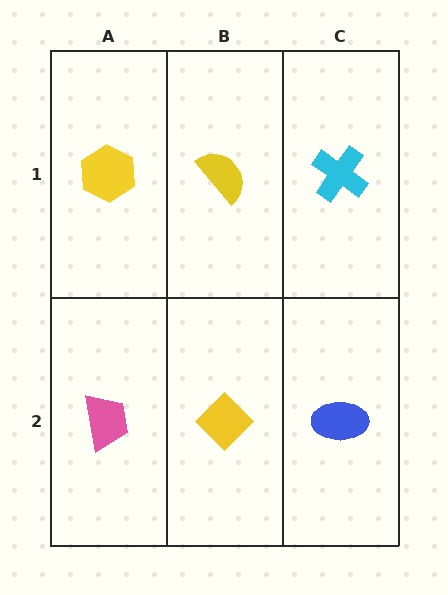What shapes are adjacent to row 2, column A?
A yellow hexagon (row 1, column A), a yellow diamond (row 2, column B).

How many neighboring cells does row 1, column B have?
3.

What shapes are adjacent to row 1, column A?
A pink trapezoid (row 2, column A), a yellow semicircle (row 1, column B).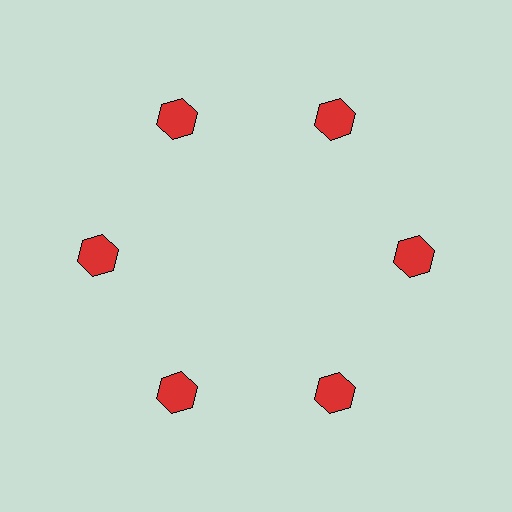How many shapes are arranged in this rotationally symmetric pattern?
There are 6 shapes, arranged in 6 groups of 1.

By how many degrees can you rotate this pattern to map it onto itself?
The pattern maps onto itself every 60 degrees of rotation.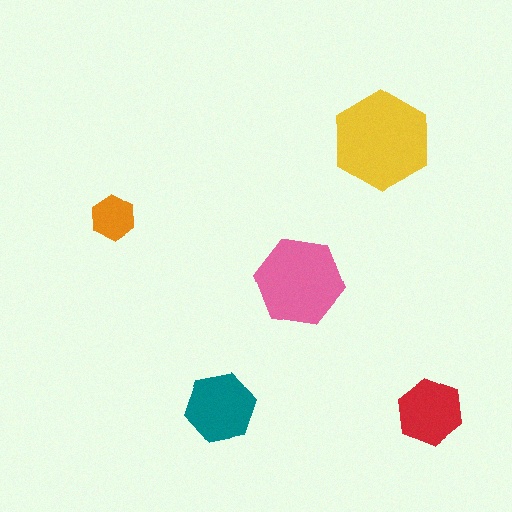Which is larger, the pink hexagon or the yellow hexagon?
The yellow one.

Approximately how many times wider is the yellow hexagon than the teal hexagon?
About 1.5 times wider.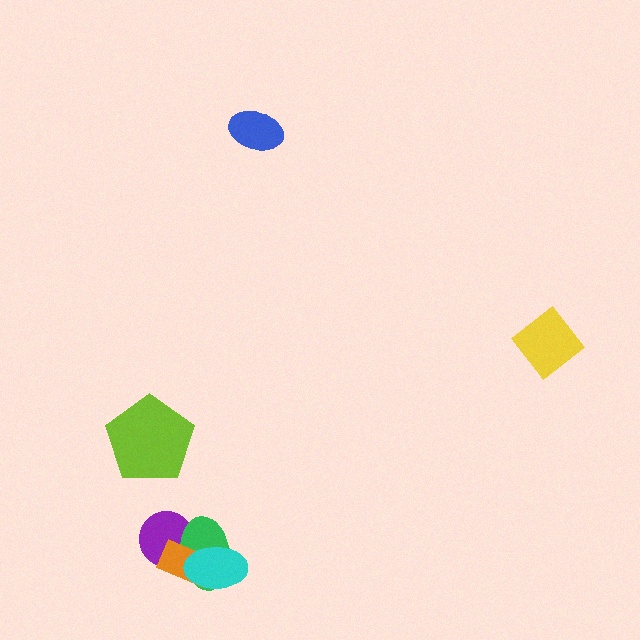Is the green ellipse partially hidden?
Yes, it is partially covered by another shape.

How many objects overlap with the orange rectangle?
3 objects overlap with the orange rectangle.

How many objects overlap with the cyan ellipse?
2 objects overlap with the cyan ellipse.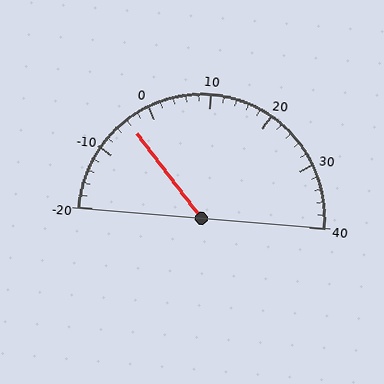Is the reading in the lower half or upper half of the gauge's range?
The reading is in the lower half of the range (-20 to 40).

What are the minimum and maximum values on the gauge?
The gauge ranges from -20 to 40.